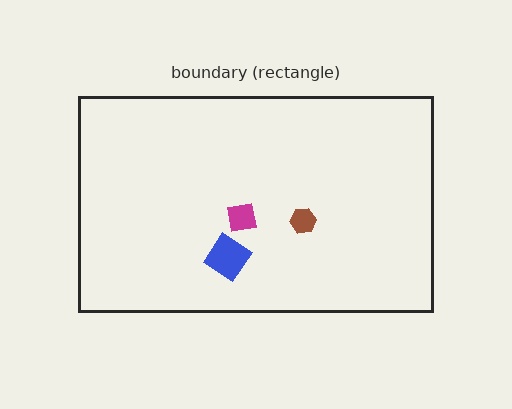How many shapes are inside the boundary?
3 inside, 0 outside.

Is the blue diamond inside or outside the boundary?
Inside.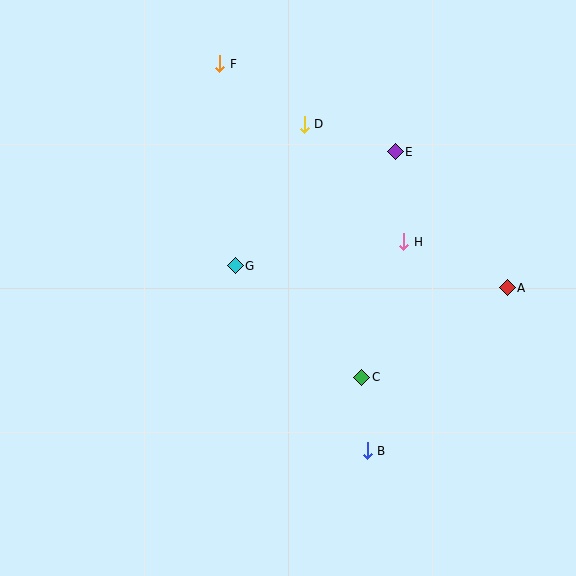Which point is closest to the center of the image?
Point G at (235, 266) is closest to the center.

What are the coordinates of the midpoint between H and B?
The midpoint between H and B is at (385, 346).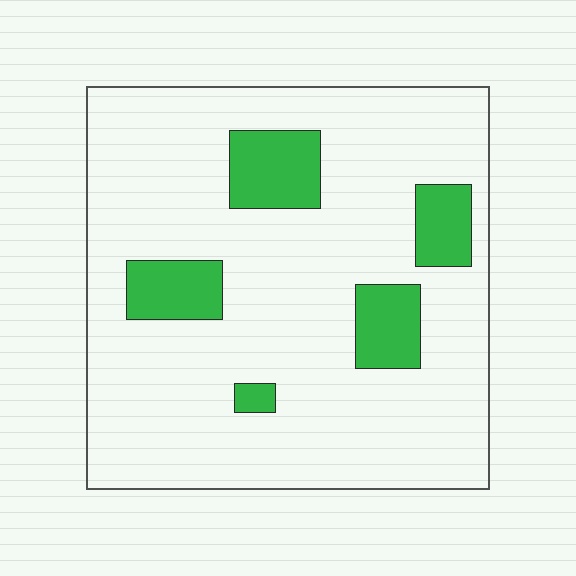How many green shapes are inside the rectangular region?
5.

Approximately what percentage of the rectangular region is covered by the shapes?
Approximately 15%.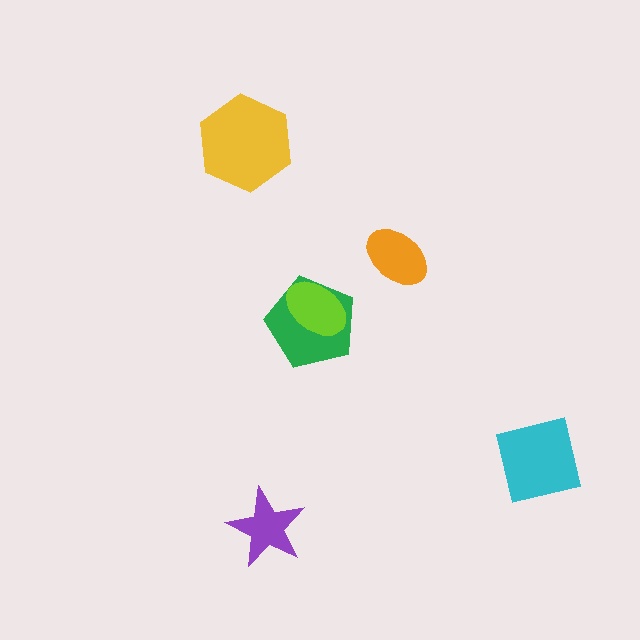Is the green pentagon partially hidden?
Yes, it is partially covered by another shape.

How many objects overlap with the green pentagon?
1 object overlaps with the green pentagon.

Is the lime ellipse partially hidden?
No, no other shape covers it.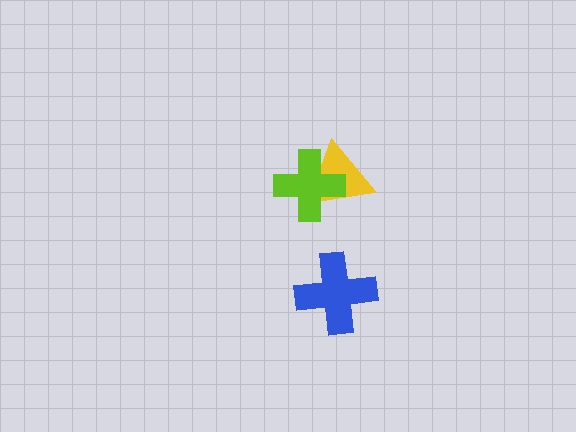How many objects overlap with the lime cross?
1 object overlaps with the lime cross.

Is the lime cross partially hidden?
No, no other shape covers it.